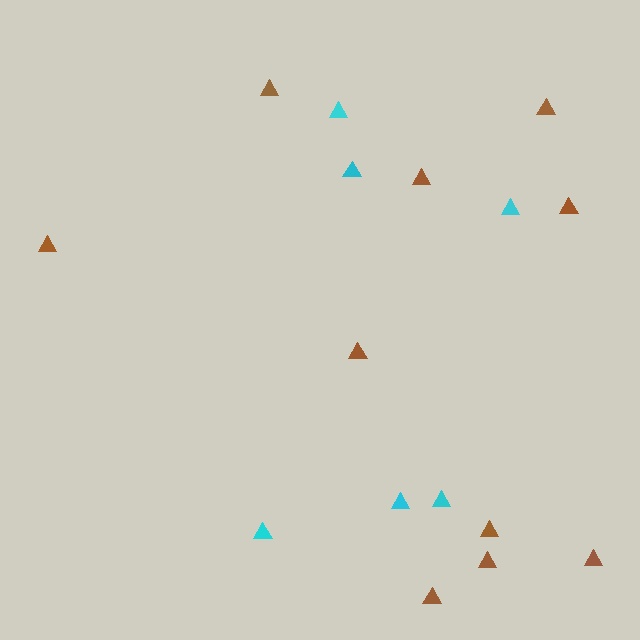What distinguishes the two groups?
There are 2 groups: one group of brown triangles (10) and one group of cyan triangles (6).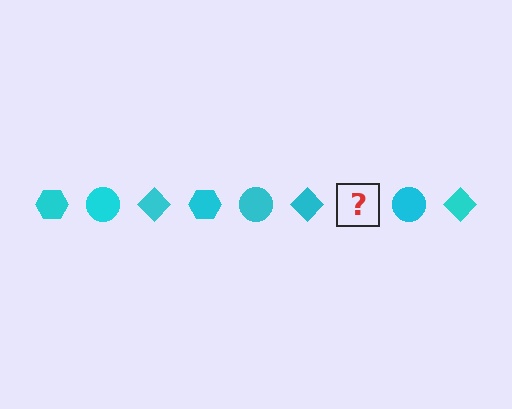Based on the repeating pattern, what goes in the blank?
The blank should be a cyan hexagon.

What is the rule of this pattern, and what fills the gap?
The rule is that the pattern cycles through hexagon, circle, diamond shapes in cyan. The gap should be filled with a cyan hexagon.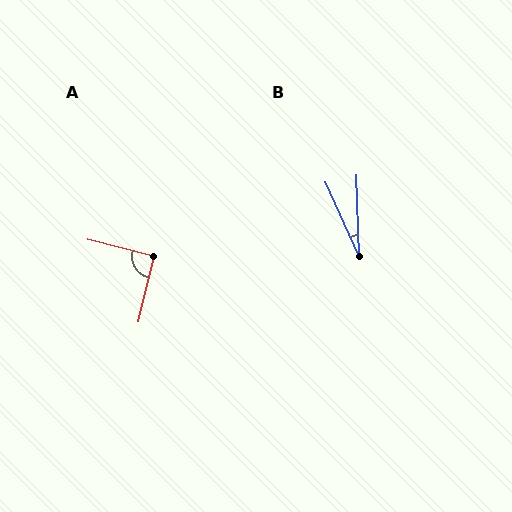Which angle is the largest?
A, at approximately 91 degrees.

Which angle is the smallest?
B, at approximately 22 degrees.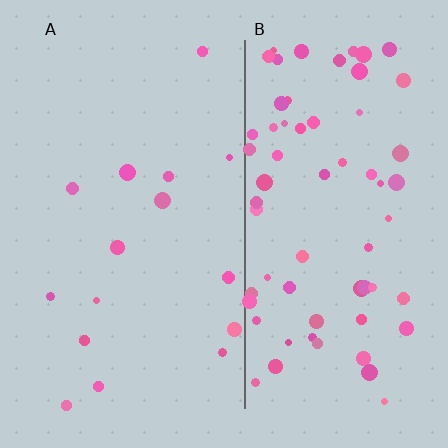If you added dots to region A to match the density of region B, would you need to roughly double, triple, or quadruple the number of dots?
Approximately quadruple.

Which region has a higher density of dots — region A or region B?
B (the right).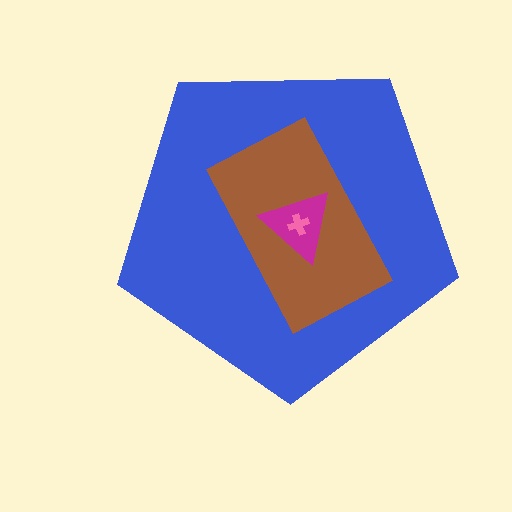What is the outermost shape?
The blue pentagon.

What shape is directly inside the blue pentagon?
The brown rectangle.